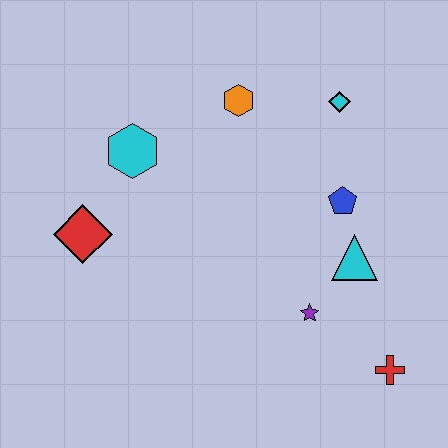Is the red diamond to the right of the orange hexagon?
No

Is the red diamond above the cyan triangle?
Yes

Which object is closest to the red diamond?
The cyan hexagon is closest to the red diamond.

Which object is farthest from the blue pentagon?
The red diamond is farthest from the blue pentagon.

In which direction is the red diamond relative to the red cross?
The red diamond is to the left of the red cross.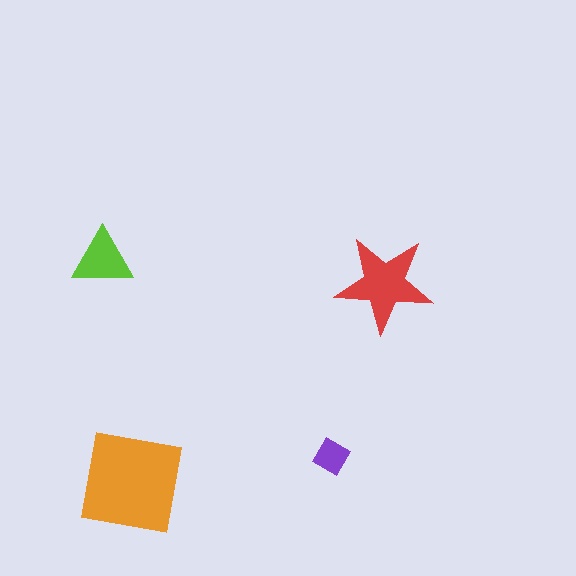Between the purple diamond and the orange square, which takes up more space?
The orange square.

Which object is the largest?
The orange square.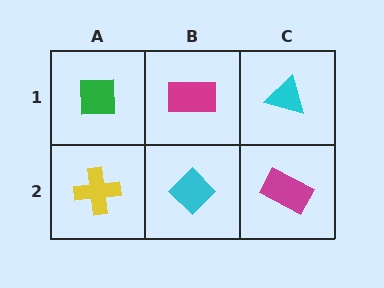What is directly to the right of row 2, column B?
A magenta rectangle.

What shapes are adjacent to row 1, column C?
A magenta rectangle (row 2, column C), a magenta rectangle (row 1, column B).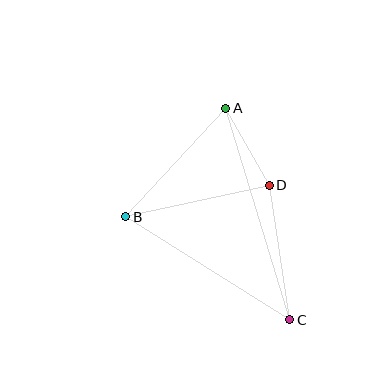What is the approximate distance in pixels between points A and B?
The distance between A and B is approximately 147 pixels.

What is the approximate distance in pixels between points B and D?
The distance between B and D is approximately 147 pixels.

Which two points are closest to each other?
Points A and D are closest to each other.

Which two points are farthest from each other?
Points A and C are farthest from each other.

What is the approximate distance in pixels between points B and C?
The distance between B and C is approximately 194 pixels.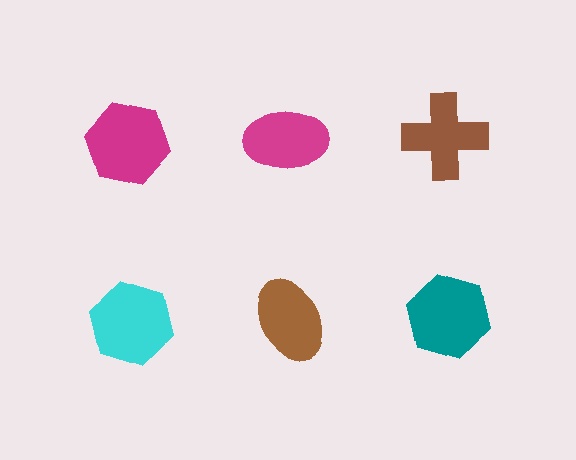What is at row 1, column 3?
A brown cross.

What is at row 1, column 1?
A magenta hexagon.